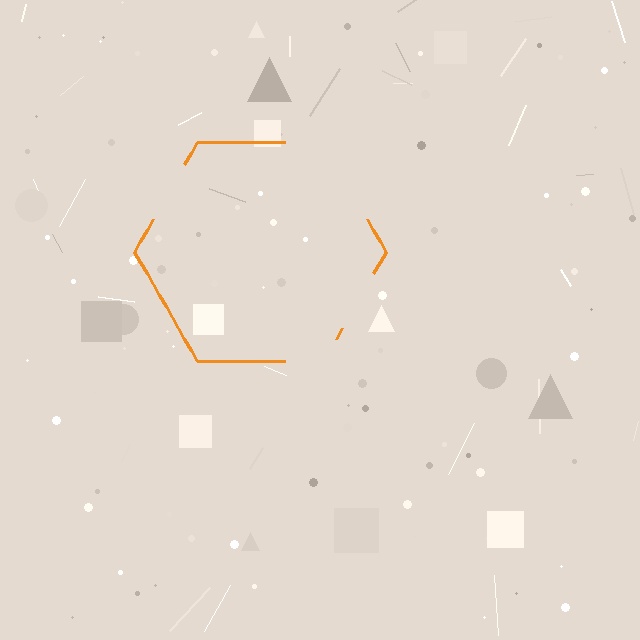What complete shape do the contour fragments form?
The contour fragments form a hexagon.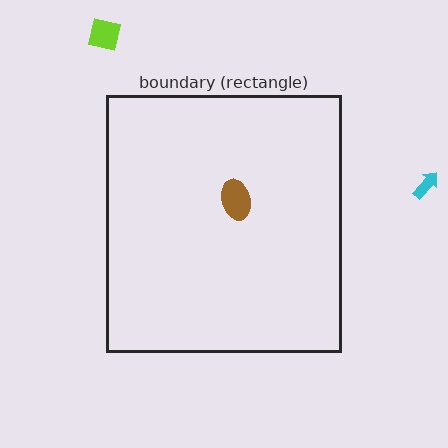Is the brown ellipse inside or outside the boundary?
Inside.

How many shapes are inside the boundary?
1 inside, 2 outside.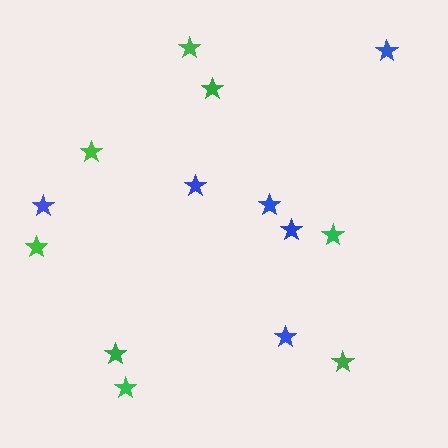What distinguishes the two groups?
There are 2 groups: one group of green stars (8) and one group of blue stars (6).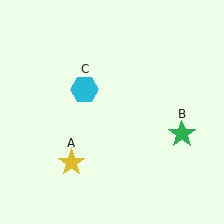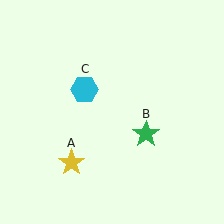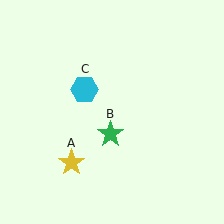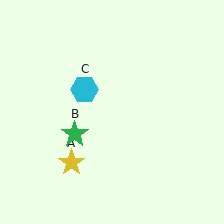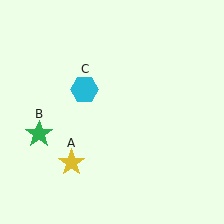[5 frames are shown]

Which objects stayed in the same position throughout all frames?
Yellow star (object A) and cyan hexagon (object C) remained stationary.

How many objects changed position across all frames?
1 object changed position: green star (object B).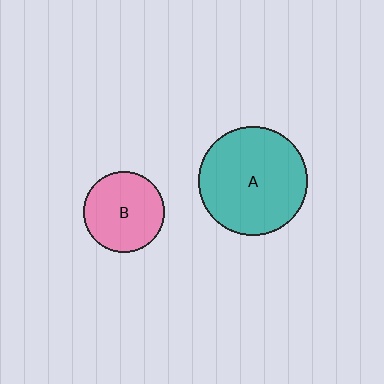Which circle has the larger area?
Circle A (teal).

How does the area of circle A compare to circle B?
Approximately 1.8 times.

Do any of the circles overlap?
No, none of the circles overlap.